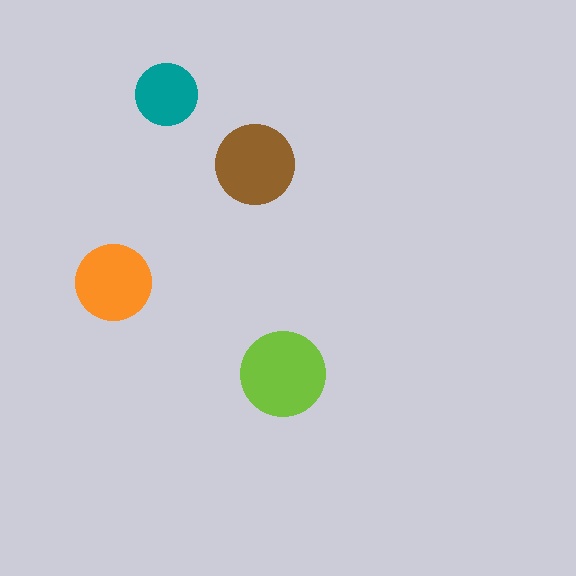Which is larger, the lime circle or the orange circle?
The lime one.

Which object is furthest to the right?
The lime circle is rightmost.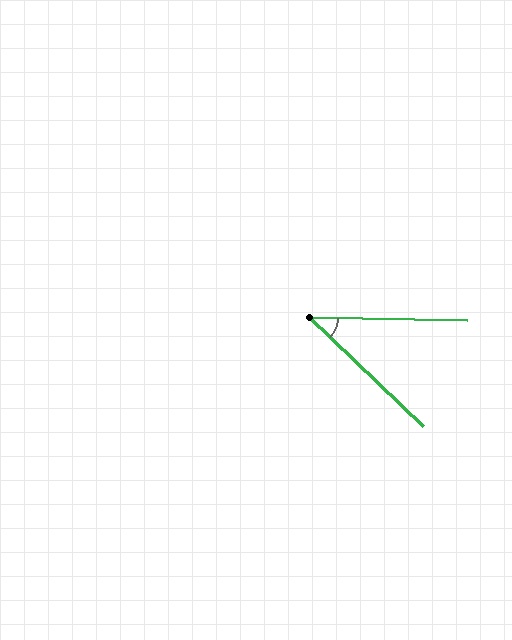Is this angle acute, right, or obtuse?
It is acute.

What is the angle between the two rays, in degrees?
Approximately 43 degrees.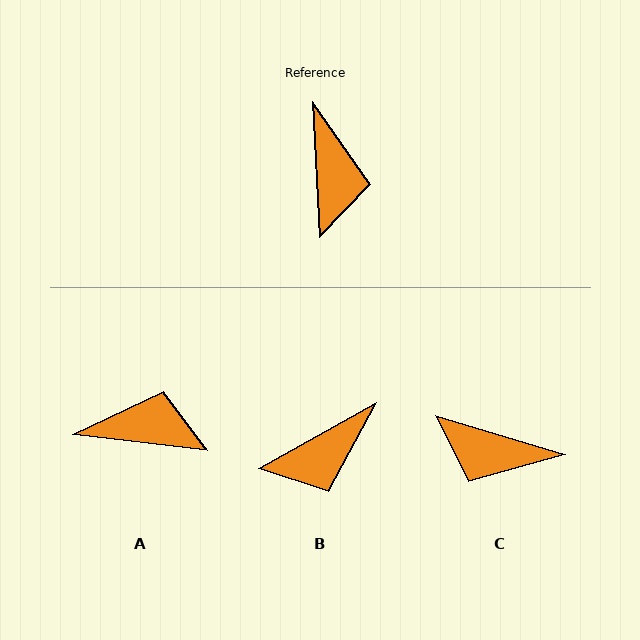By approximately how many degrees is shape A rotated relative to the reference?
Approximately 80 degrees counter-clockwise.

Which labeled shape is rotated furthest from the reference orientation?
C, about 109 degrees away.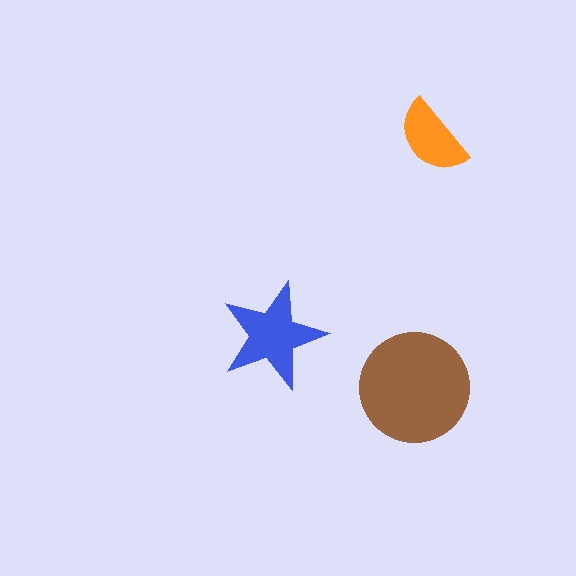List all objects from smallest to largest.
The orange semicircle, the blue star, the brown circle.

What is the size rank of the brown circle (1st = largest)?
1st.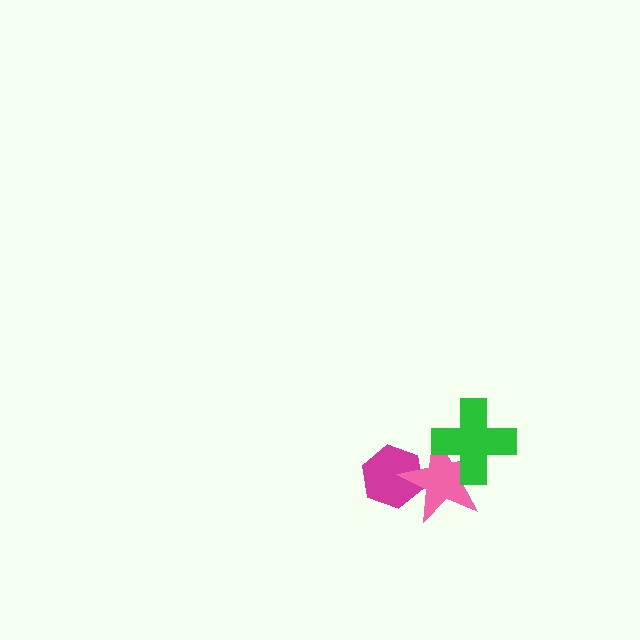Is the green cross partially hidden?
No, no other shape covers it.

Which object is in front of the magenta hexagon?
The pink star is in front of the magenta hexagon.